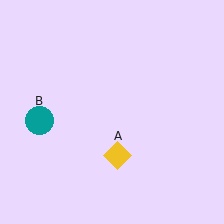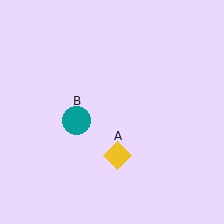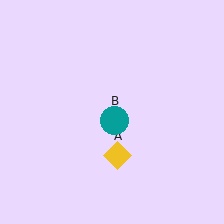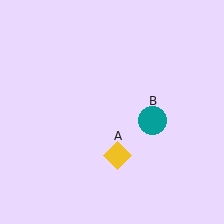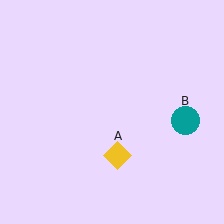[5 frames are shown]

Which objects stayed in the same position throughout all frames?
Yellow diamond (object A) remained stationary.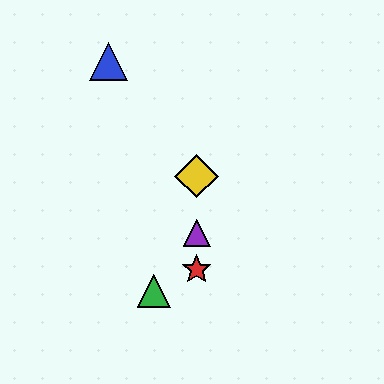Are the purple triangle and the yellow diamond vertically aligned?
Yes, both are at x≈197.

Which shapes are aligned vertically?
The red star, the yellow diamond, the purple triangle are aligned vertically.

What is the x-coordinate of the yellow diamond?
The yellow diamond is at x≈197.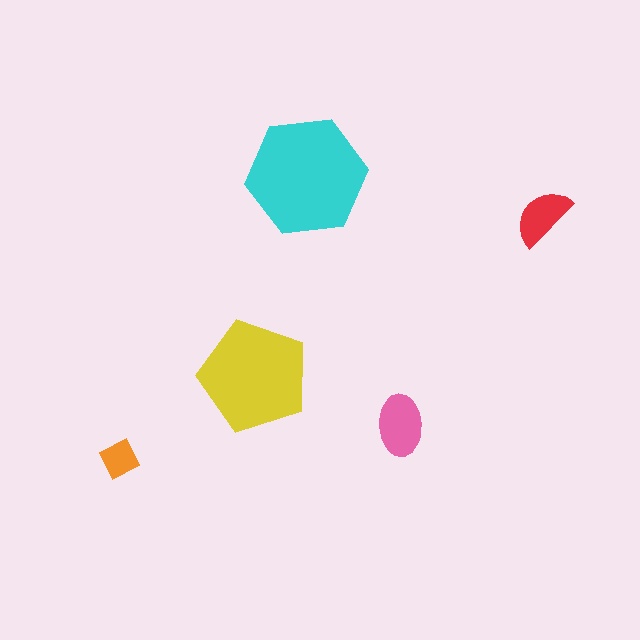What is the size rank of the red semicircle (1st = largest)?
4th.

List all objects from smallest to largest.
The orange square, the red semicircle, the pink ellipse, the yellow pentagon, the cyan hexagon.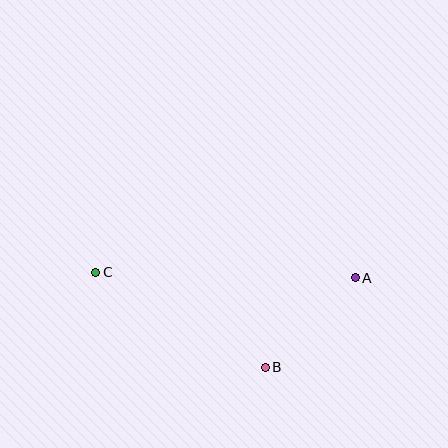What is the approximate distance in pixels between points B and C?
The distance between B and C is approximately 194 pixels.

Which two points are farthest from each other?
Points A and C are farthest from each other.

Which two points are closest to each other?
Points A and B are closest to each other.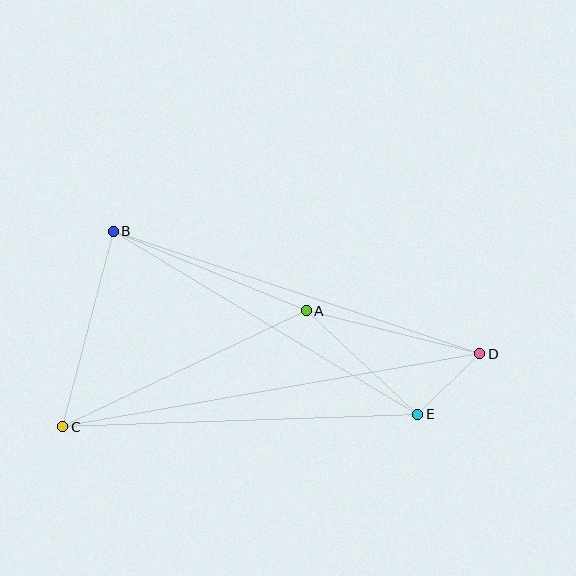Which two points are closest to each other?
Points D and E are closest to each other.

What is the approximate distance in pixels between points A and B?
The distance between A and B is approximately 209 pixels.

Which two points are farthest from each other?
Points C and D are farthest from each other.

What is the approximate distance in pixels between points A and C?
The distance between A and C is approximately 269 pixels.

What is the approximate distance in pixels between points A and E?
The distance between A and E is approximately 152 pixels.